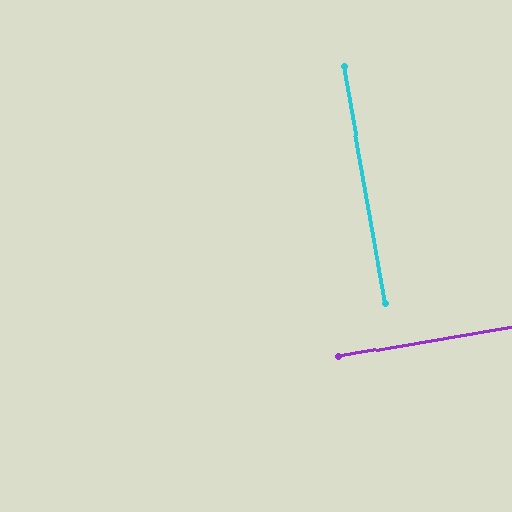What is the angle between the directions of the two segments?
Approximately 90 degrees.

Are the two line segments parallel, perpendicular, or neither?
Perpendicular — they meet at approximately 90°.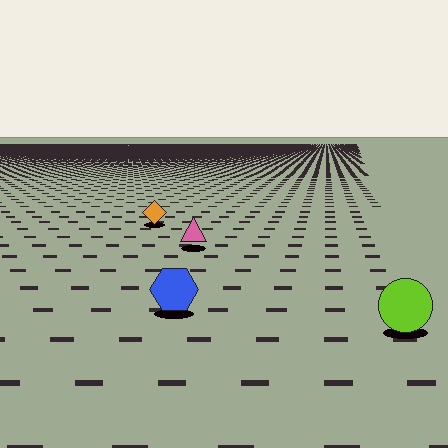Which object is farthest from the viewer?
The orange diamond is farthest from the viewer. It appears smaller and the ground texture around it is denser.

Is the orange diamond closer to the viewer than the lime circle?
No. The lime circle is closer — you can tell from the texture gradient: the ground texture is coarser near it.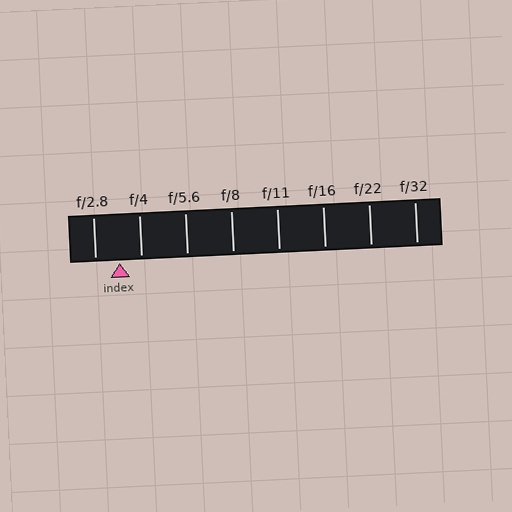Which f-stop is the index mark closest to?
The index mark is closest to f/4.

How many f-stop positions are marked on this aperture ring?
There are 8 f-stop positions marked.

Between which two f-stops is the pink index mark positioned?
The index mark is between f/2.8 and f/4.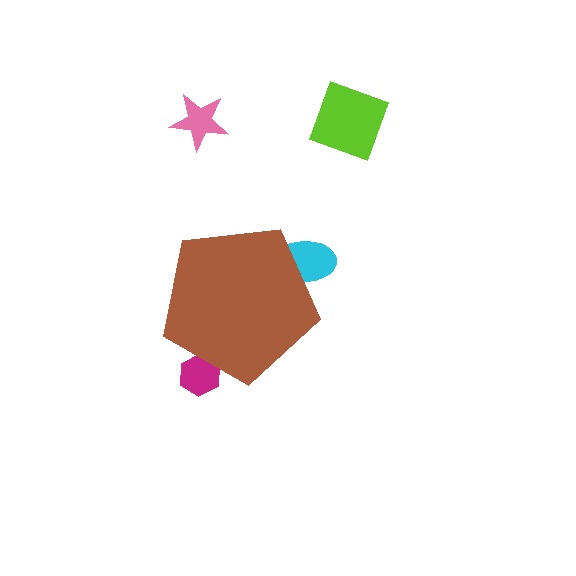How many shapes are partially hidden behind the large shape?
2 shapes are partially hidden.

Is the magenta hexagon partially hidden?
Yes, the magenta hexagon is partially hidden behind the brown pentagon.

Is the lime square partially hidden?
No, the lime square is fully visible.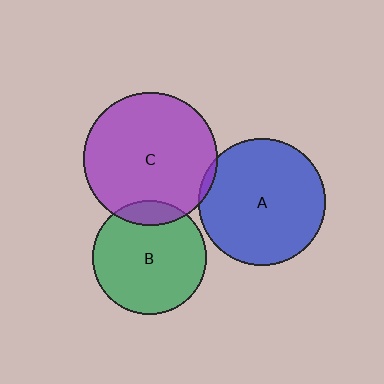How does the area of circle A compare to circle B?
Approximately 1.2 times.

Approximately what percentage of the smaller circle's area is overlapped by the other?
Approximately 5%.